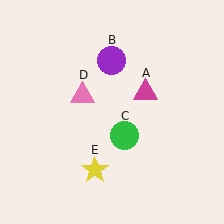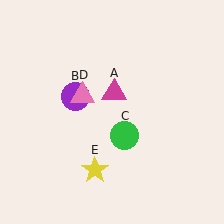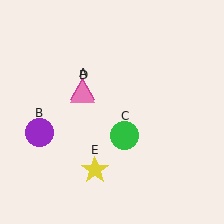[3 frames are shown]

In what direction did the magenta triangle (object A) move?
The magenta triangle (object A) moved left.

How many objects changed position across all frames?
2 objects changed position: magenta triangle (object A), purple circle (object B).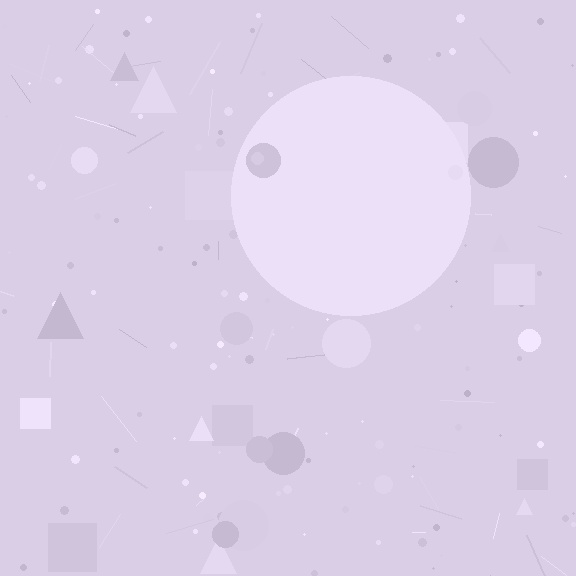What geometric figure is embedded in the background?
A circle is embedded in the background.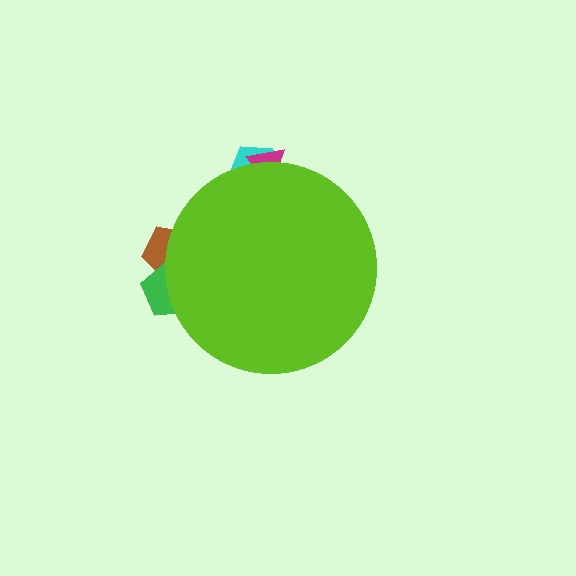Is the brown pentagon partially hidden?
Yes, the brown pentagon is partially hidden behind the lime circle.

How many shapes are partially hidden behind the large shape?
4 shapes are partially hidden.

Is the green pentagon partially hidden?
Yes, the green pentagon is partially hidden behind the lime circle.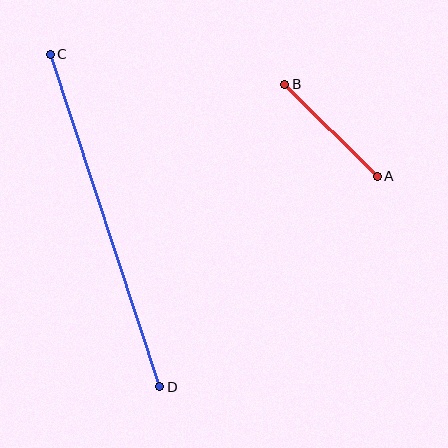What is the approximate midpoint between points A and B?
The midpoint is at approximately (331, 130) pixels.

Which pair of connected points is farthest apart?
Points C and D are farthest apart.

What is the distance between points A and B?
The distance is approximately 130 pixels.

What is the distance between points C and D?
The distance is approximately 350 pixels.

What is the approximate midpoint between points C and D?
The midpoint is at approximately (105, 220) pixels.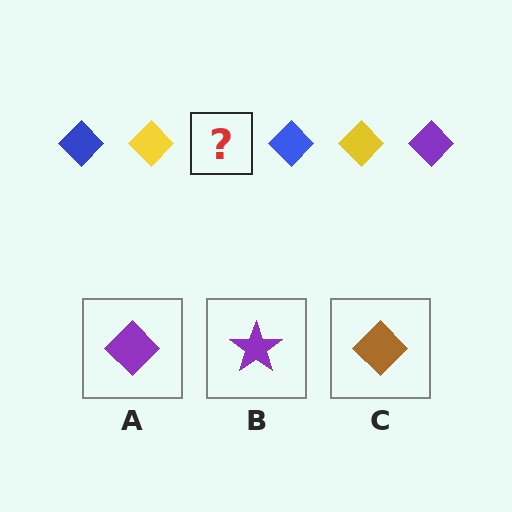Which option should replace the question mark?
Option A.